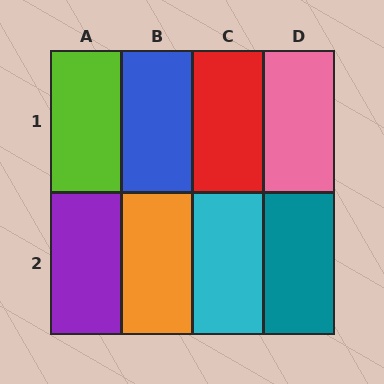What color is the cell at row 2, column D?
Teal.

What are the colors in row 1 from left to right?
Lime, blue, red, pink.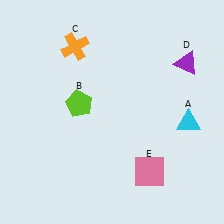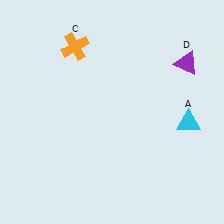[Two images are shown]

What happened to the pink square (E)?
The pink square (E) was removed in Image 2. It was in the bottom-right area of Image 1.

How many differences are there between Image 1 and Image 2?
There are 2 differences between the two images.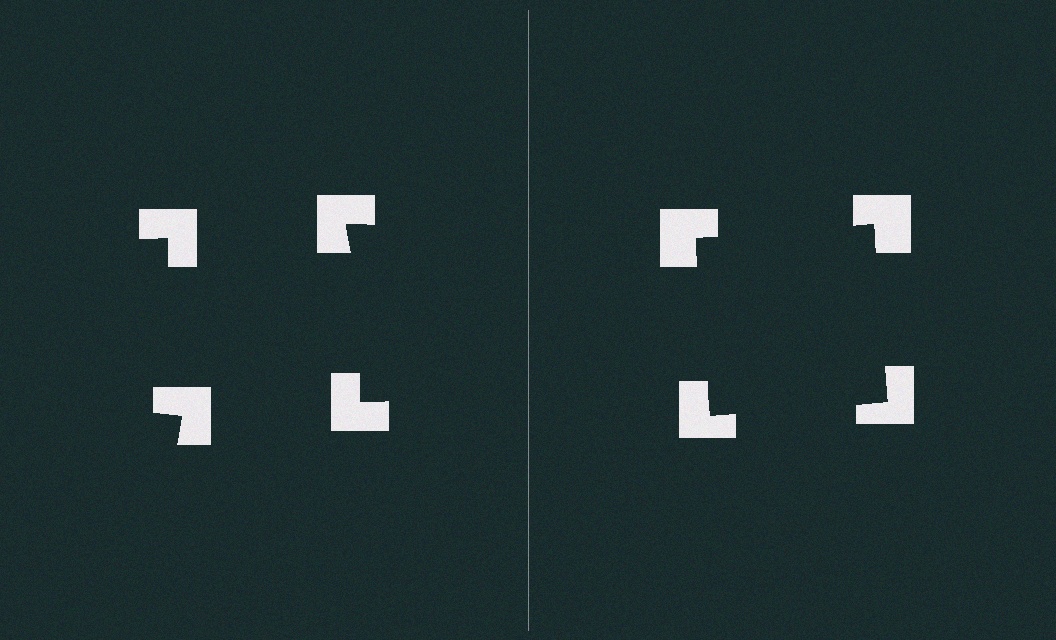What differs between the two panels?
The notched squares are positioned identically on both sides; only the wedge orientations differ. On the right they align to a square; on the left they are misaligned.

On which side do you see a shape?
An illusory square appears on the right side. On the left side the wedge cuts are rotated, so no coherent shape forms.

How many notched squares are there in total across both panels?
8 — 4 on each side.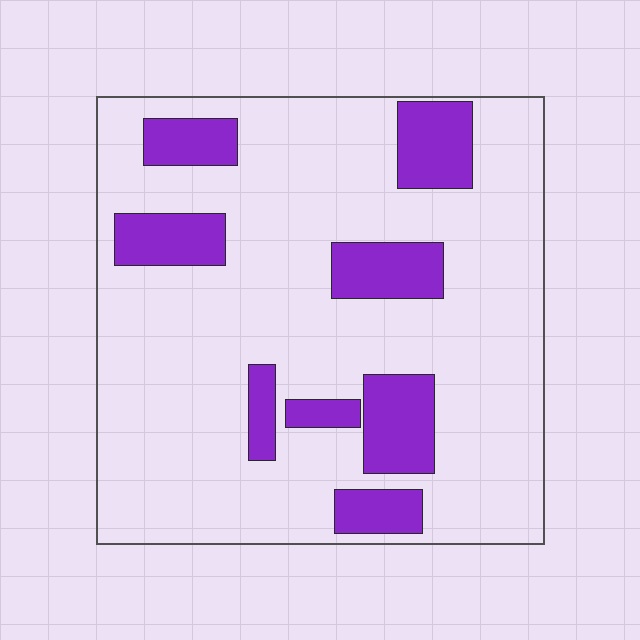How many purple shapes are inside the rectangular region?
8.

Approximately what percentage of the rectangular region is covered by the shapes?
Approximately 20%.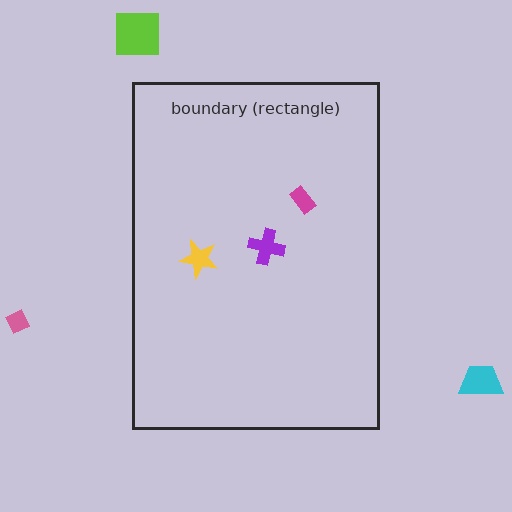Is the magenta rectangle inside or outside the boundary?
Inside.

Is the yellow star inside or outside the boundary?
Inside.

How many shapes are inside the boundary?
3 inside, 3 outside.